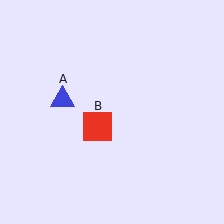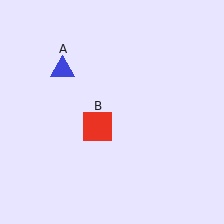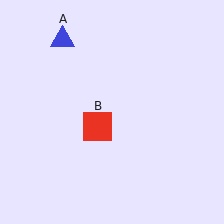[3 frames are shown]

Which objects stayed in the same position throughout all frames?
Red square (object B) remained stationary.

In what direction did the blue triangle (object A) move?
The blue triangle (object A) moved up.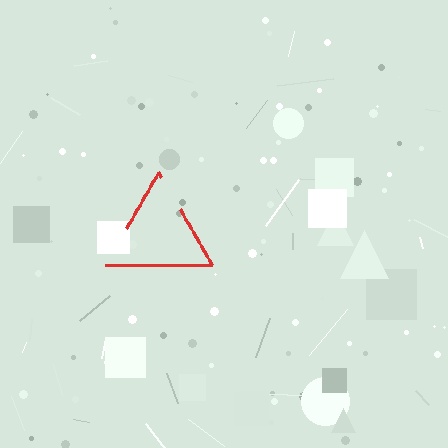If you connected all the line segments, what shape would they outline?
They would outline a triangle.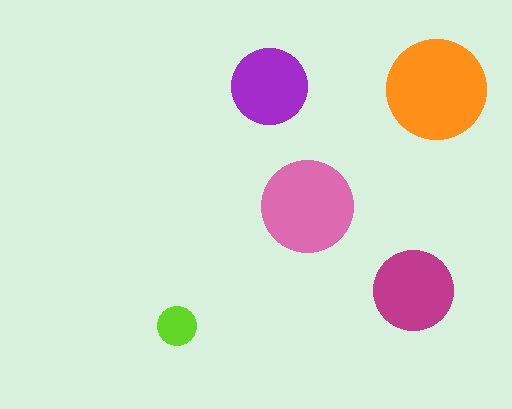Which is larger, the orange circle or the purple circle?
The orange one.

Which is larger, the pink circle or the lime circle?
The pink one.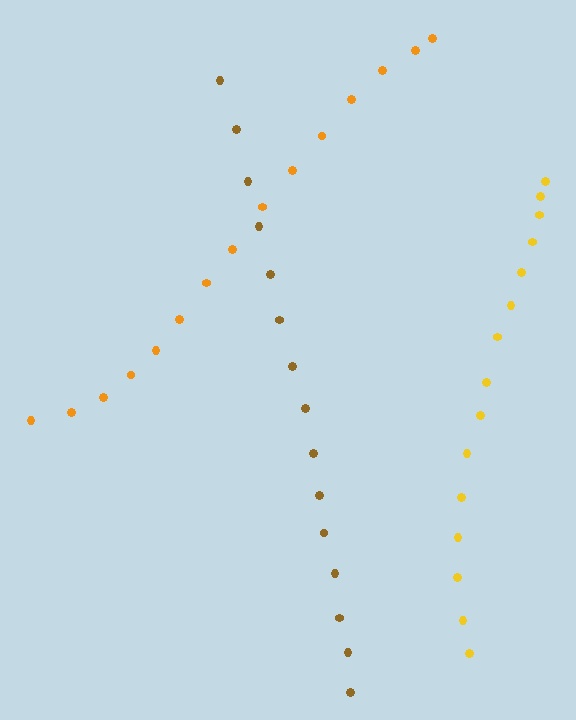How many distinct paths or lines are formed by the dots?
There are 3 distinct paths.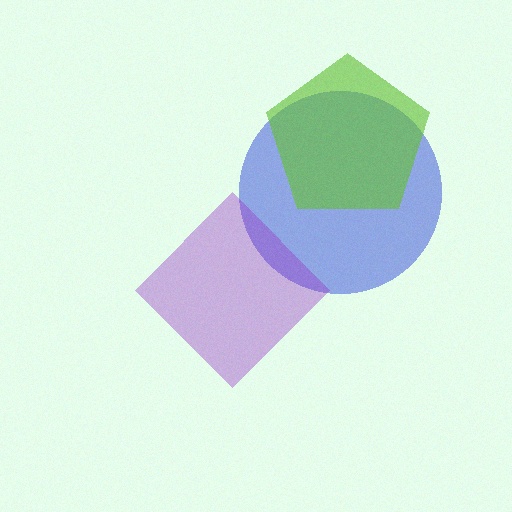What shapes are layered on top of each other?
The layered shapes are: a blue circle, a purple diamond, a lime pentagon.